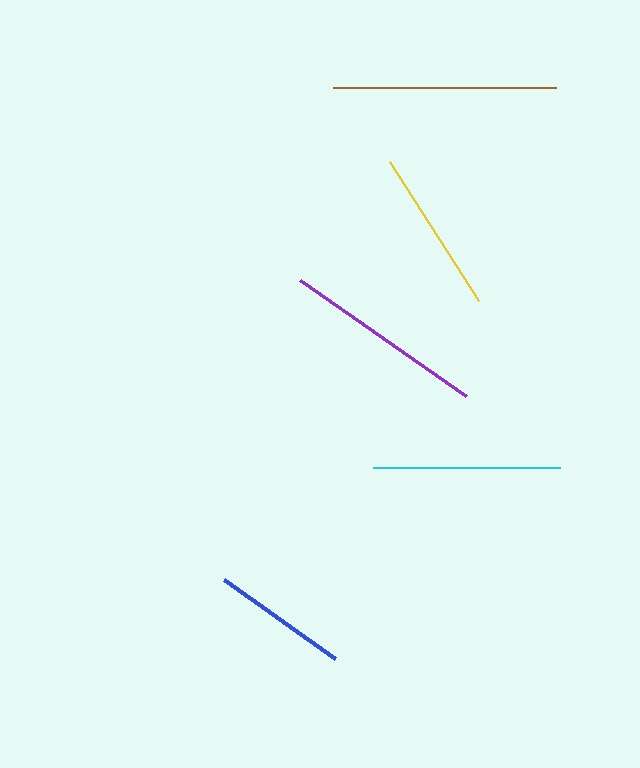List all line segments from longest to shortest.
From longest to shortest: brown, purple, cyan, yellow, blue.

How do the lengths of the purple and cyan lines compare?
The purple and cyan lines are approximately the same length.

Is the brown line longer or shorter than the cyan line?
The brown line is longer than the cyan line.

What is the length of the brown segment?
The brown segment is approximately 224 pixels long.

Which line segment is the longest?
The brown line is the longest at approximately 224 pixels.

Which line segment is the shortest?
The blue line is the shortest at approximately 137 pixels.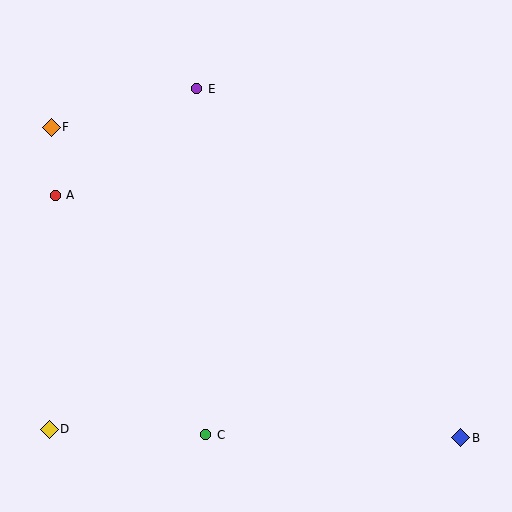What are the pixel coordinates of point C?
Point C is at (206, 435).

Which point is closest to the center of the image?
Point E at (197, 89) is closest to the center.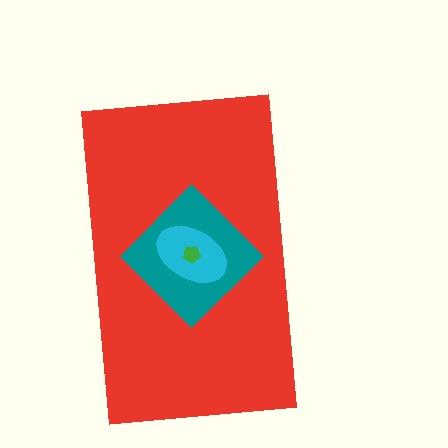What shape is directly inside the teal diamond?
The cyan ellipse.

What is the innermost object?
The green pentagon.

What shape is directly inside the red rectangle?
The teal diamond.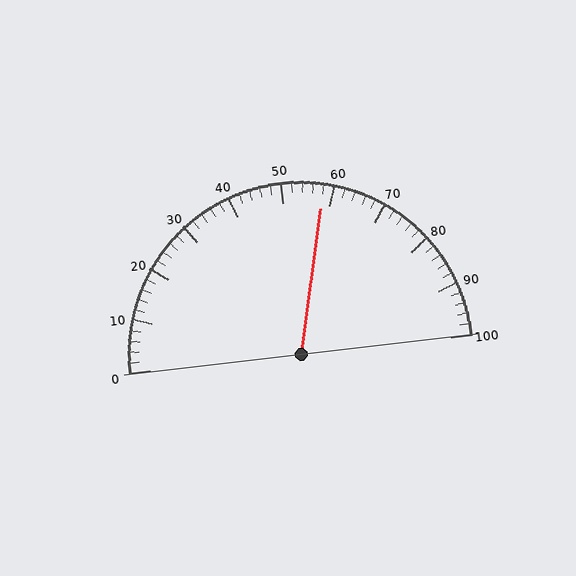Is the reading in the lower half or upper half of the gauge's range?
The reading is in the upper half of the range (0 to 100).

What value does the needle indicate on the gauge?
The needle indicates approximately 58.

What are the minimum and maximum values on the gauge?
The gauge ranges from 0 to 100.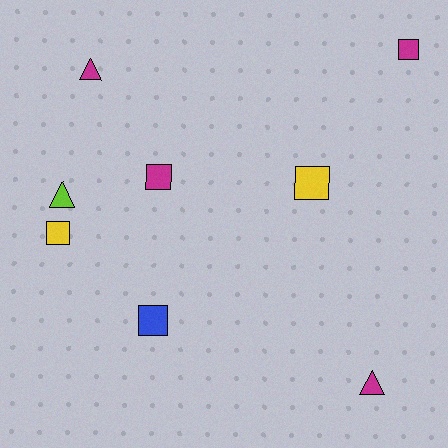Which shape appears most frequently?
Square, with 5 objects.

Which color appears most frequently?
Magenta, with 4 objects.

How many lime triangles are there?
There is 1 lime triangle.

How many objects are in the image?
There are 8 objects.